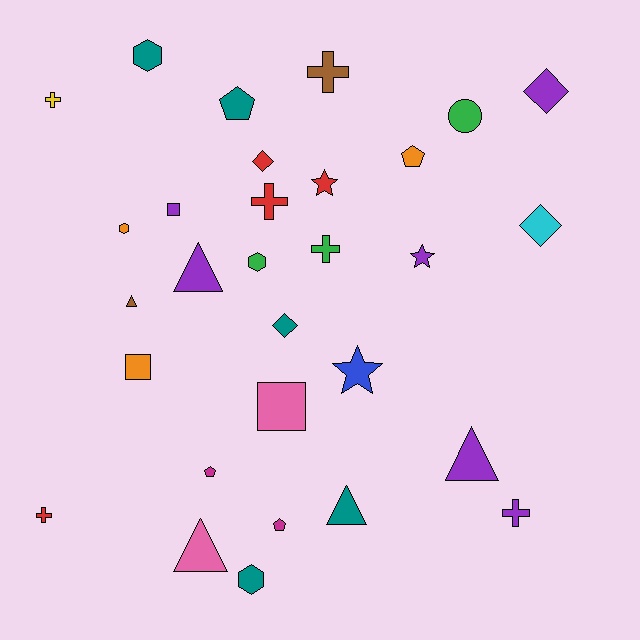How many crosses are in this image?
There are 6 crosses.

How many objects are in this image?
There are 30 objects.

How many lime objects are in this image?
There are no lime objects.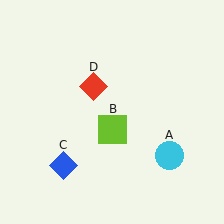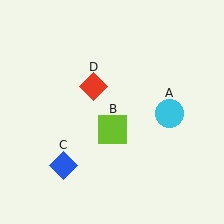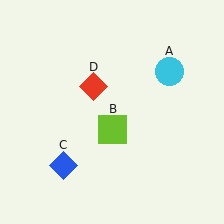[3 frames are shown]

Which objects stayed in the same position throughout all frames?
Lime square (object B) and blue diamond (object C) and red diamond (object D) remained stationary.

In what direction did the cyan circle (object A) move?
The cyan circle (object A) moved up.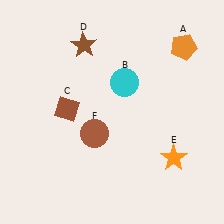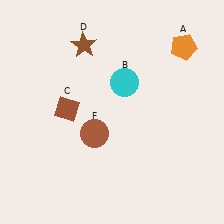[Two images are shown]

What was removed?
The orange star (E) was removed in Image 2.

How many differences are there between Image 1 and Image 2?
There is 1 difference between the two images.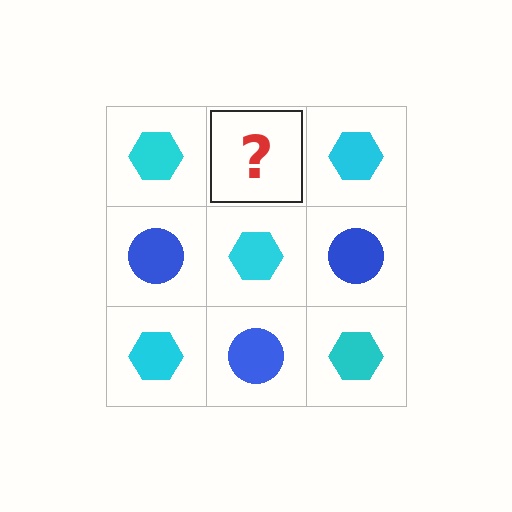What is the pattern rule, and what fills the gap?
The rule is that it alternates cyan hexagon and blue circle in a checkerboard pattern. The gap should be filled with a blue circle.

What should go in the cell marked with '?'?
The missing cell should contain a blue circle.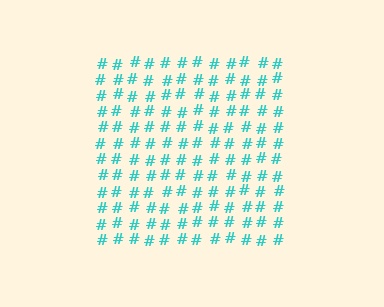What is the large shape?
The large shape is a square.